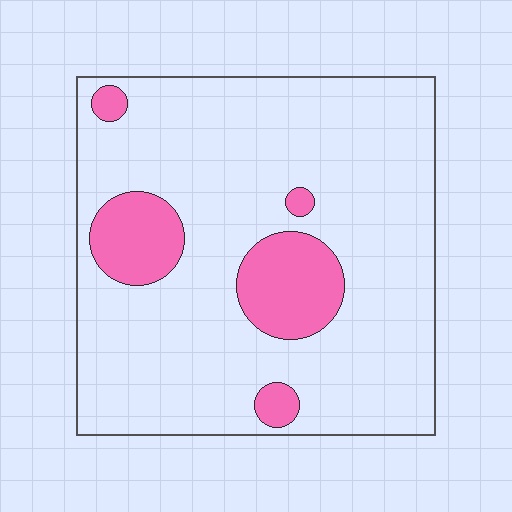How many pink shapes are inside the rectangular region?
5.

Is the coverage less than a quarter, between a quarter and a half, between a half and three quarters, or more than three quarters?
Less than a quarter.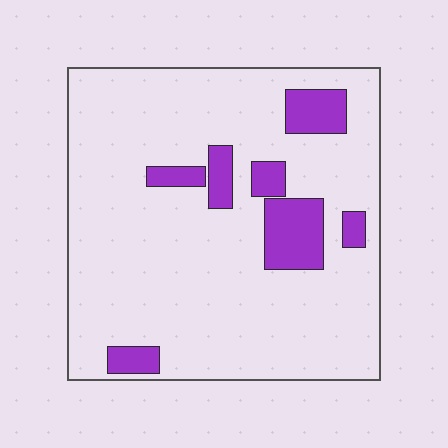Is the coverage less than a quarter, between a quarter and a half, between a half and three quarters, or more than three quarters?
Less than a quarter.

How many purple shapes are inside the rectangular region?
7.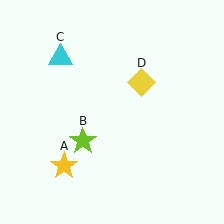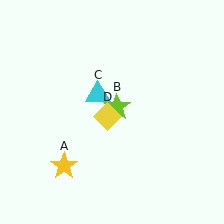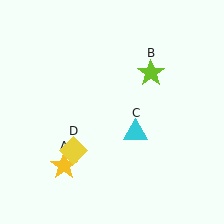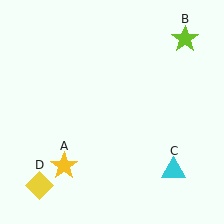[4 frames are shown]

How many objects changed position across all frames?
3 objects changed position: lime star (object B), cyan triangle (object C), yellow diamond (object D).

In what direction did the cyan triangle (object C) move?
The cyan triangle (object C) moved down and to the right.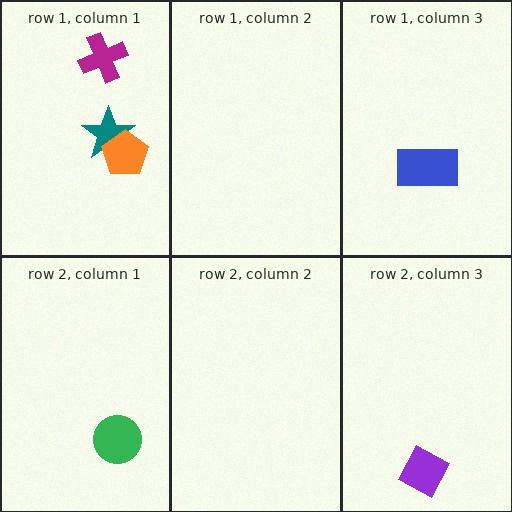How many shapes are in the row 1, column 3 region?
1.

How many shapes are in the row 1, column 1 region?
3.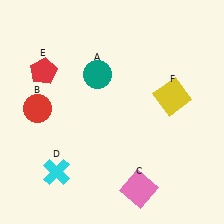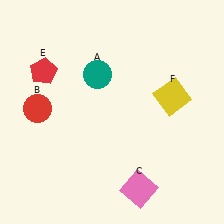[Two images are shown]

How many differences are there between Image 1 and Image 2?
There is 1 difference between the two images.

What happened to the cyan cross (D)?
The cyan cross (D) was removed in Image 2. It was in the bottom-left area of Image 1.